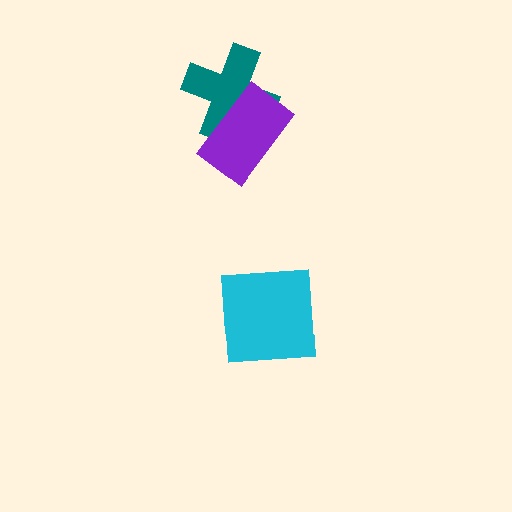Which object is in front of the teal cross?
The purple rectangle is in front of the teal cross.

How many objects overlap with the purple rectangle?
1 object overlaps with the purple rectangle.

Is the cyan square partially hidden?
No, no other shape covers it.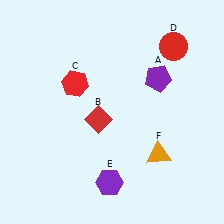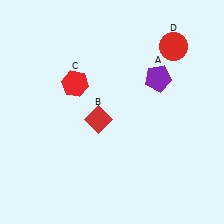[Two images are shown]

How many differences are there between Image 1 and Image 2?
There are 2 differences between the two images.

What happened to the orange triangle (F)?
The orange triangle (F) was removed in Image 2. It was in the bottom-right area of Image 1.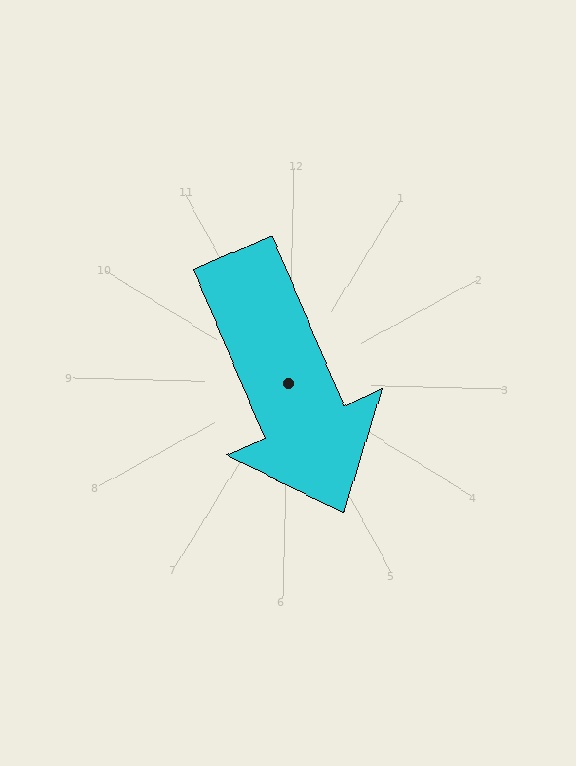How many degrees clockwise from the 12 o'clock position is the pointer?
Approximately 156 degrees.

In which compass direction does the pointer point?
Southeast.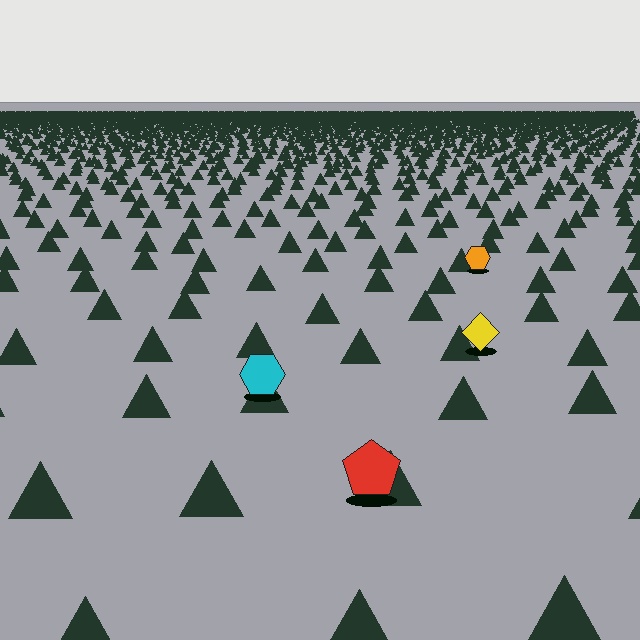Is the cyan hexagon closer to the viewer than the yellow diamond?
Yes. The cyan hexagon is closer — you can tell from the texture gradient: the ground texture is coarser near it.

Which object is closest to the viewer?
The red pentagon is closest. The texture marks near it are larger and more spread out.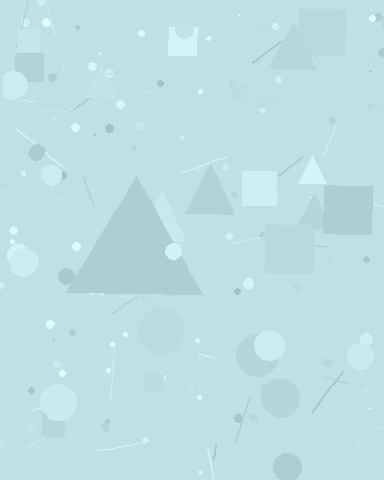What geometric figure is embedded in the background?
A triangle is embedded in the background.